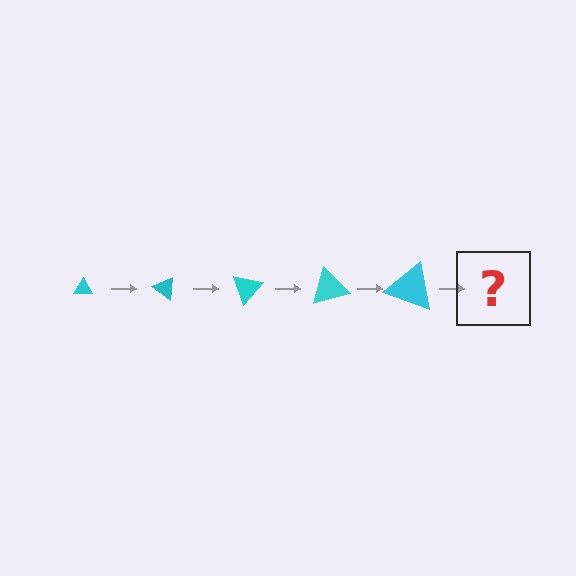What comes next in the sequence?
The next element should be a triangle, larger than the previous one and rotated 175 degrees from the start.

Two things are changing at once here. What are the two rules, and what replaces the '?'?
The two rules are that the triangle grows larger each step and it rotates 35 degrees each step. The '?' should be a triangle, larger than the previous one and rotated 175 degrees from the start.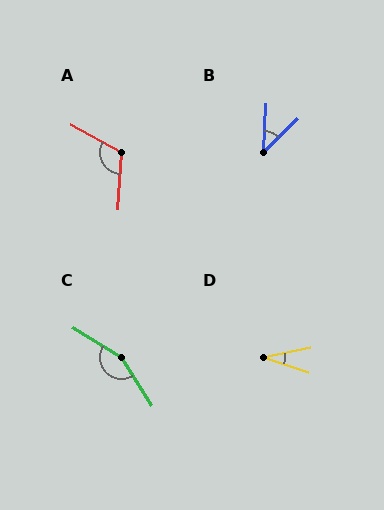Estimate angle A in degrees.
Approximately 116 degrees.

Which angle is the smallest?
D, at approximately 30 degrees.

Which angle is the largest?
C, at approximately 154 degrees.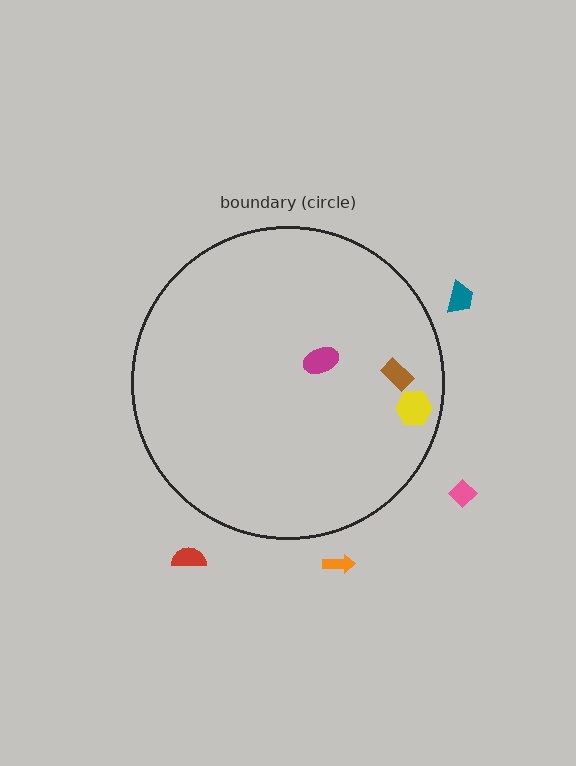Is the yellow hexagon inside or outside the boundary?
Inside.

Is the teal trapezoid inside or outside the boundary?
Outside.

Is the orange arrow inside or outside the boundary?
Outside.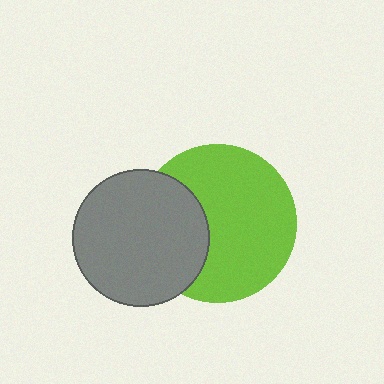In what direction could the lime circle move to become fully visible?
The lime circle could move right. That would shift it out from behind the gray circle entirely.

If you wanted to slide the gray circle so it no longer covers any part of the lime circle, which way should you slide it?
Slide it left — that is the most direct way to separate the two shapes.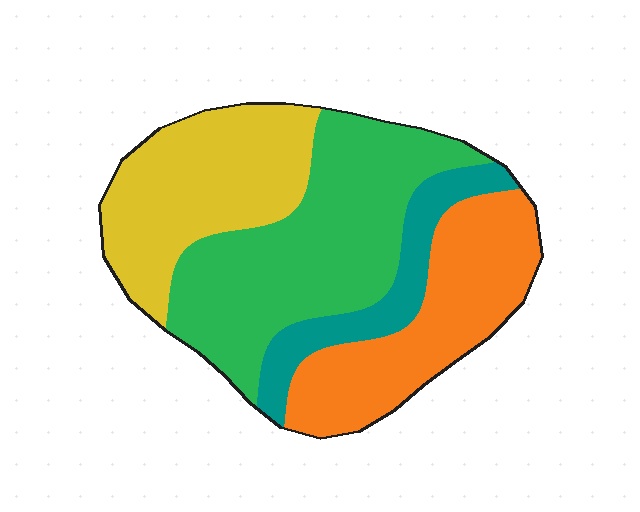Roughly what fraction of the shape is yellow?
Yellow takes up between a sixth and a third of the shape.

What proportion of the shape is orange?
Orange covers roughly 25% of the shape.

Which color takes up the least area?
Teal, at roughly 10%.